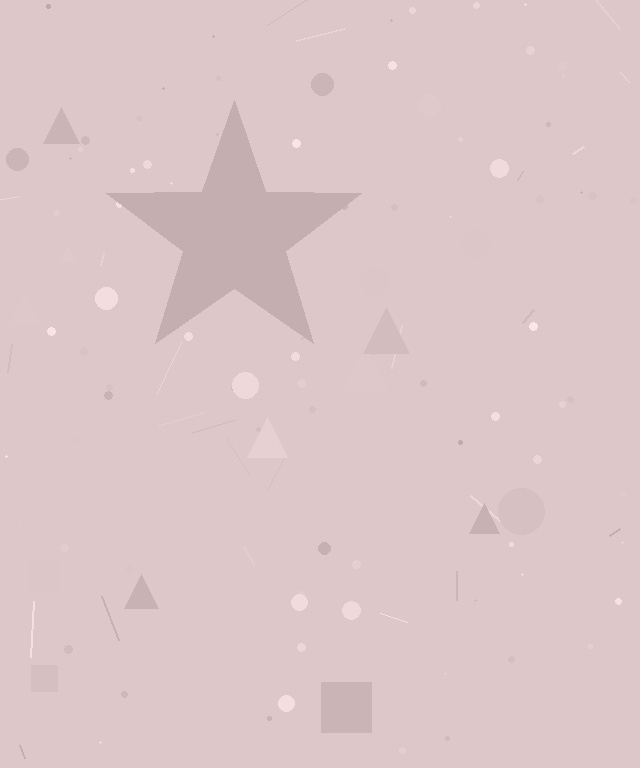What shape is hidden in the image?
A star is hidden in the image.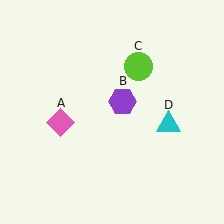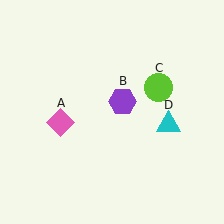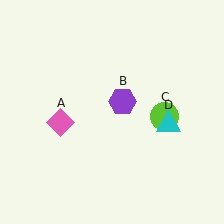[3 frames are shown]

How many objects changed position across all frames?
1 object changed position: lime circle (object C).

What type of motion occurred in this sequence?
The lime circle (object C) rotated clockwise around the center of the scene.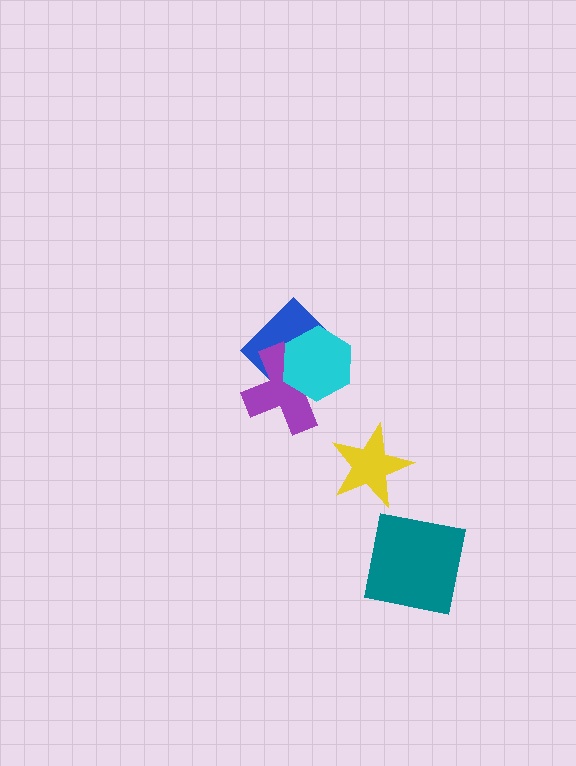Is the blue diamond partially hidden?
Yes, it is partially covered by another shape.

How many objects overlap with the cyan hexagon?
2 objects overlap with the cyan hexagon.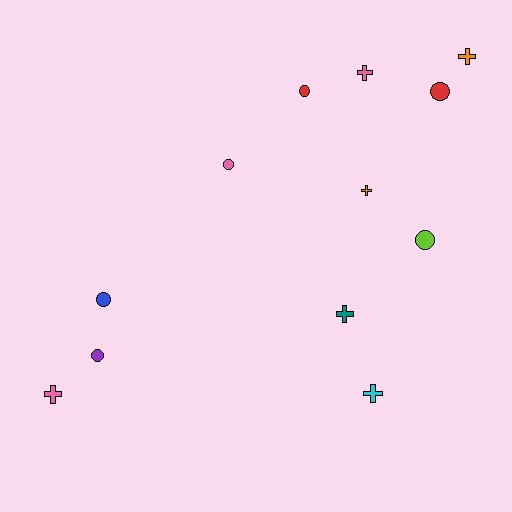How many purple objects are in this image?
There is 1 purple object.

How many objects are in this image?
There are 12 objects.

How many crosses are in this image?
There are 6 crosses.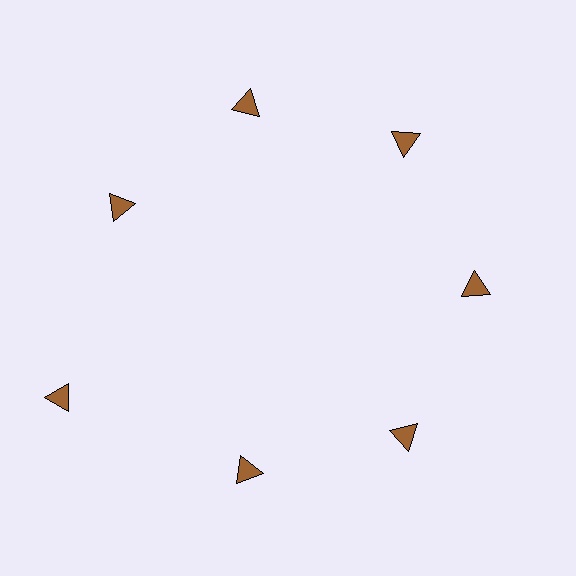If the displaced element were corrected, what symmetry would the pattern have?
It would have 7-fold rotational symmetry — the pattern would map onto itself every 51 degrees.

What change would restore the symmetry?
The symmetry would be restored by moving it inward, back onto the ring so that all 7 triangles sit at equal angles and equal distance from the center.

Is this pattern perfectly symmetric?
No. The 7 brown triangles are arranged in a ring, but one element near the 8 o'clock position is pushed outward from the center, breaking the 7-fold rotational symmetry.